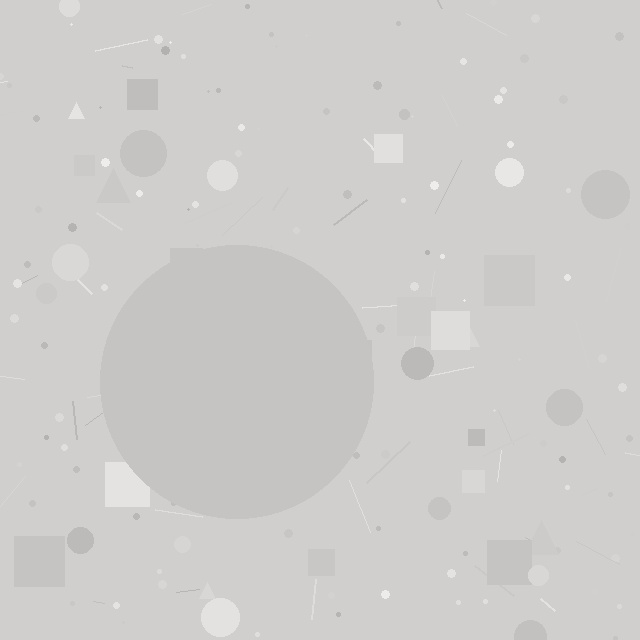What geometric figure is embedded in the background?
A circle is embedded in the background.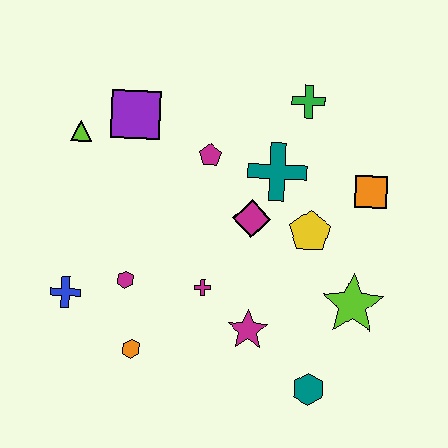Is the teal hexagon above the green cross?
No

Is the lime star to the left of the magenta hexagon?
No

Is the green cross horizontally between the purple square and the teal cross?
No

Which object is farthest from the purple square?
The teal hexagon is farthest from the purple square.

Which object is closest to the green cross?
The teal cross is closest to the green cross.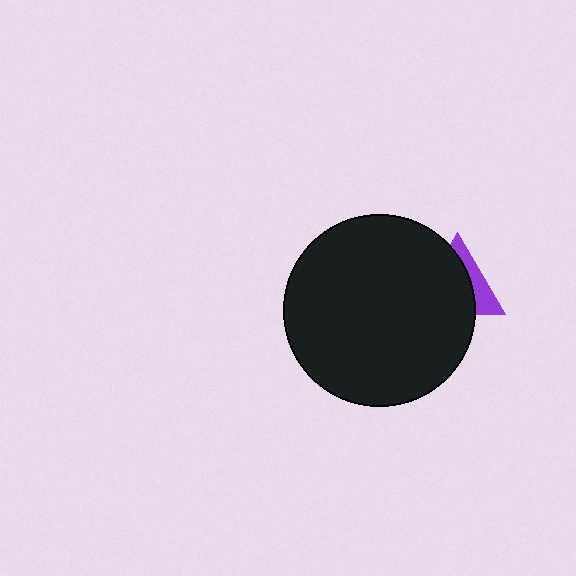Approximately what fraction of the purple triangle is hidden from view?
Roughly 67% of the purple triangle is hidden behind the black circle.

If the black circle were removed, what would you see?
You would see the complete purple triangle.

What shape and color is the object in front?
The object in front is a black circle.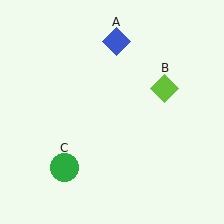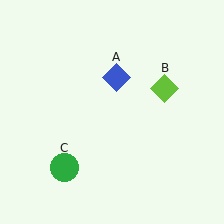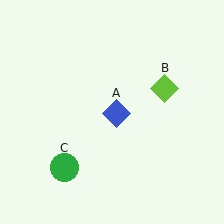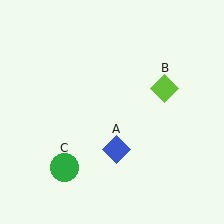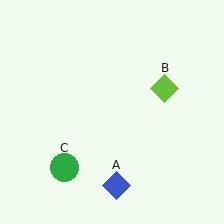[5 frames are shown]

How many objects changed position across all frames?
1 object changed position: blue diamond (object A).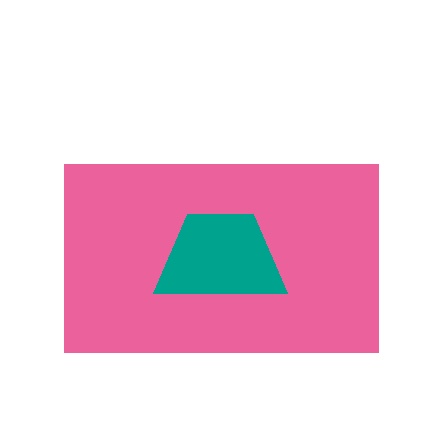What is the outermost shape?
The pink rectangle.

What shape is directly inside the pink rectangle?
The teal trapezoid.